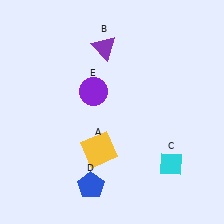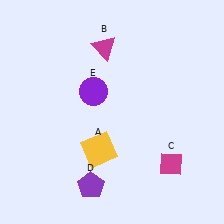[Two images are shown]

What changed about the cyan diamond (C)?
In Image 1, C is cyan. In Image 2, it changed to magenta.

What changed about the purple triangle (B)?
In Image 1, B is purple. In Image 2, it changed to magenta.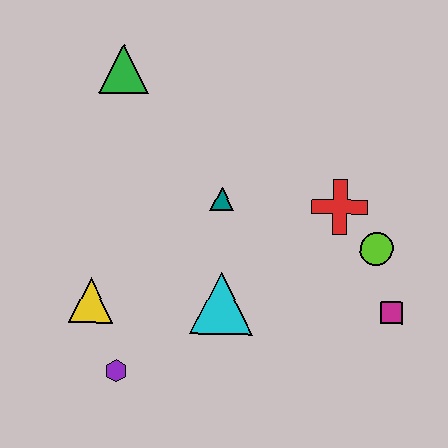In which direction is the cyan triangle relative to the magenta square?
The cyan triangle is to the left of the magenta square.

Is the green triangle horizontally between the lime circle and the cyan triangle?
No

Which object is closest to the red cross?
The lime circle is closest to the red cross.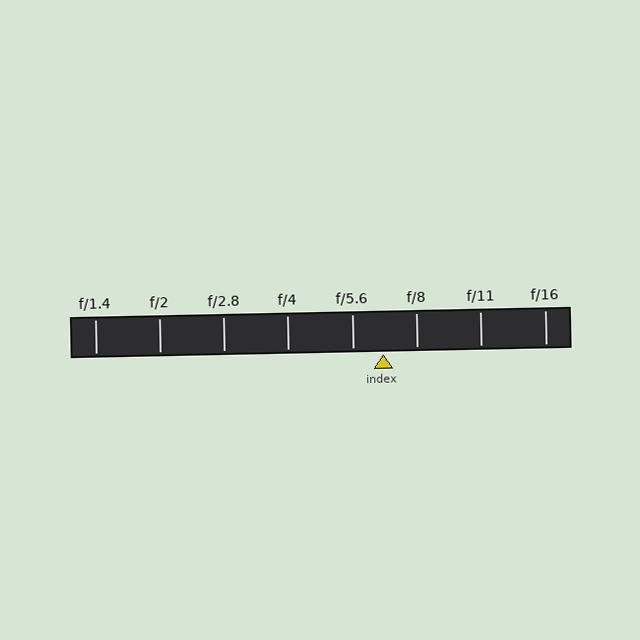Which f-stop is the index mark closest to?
The index mark is closest to f/5.6.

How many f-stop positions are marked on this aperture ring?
There are 8 f-stop positions marked.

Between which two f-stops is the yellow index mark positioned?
The index mark is between f/5.6 and f/8.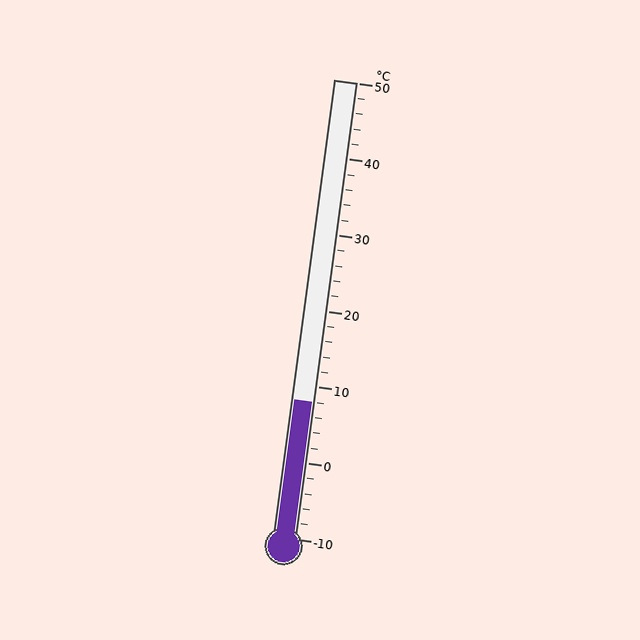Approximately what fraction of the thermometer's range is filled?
The thermometer is filled to approximately 30% of its range.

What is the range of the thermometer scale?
The thermometer scale ranges from -10°C to 50°C.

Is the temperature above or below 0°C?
The temperature is above 0°C.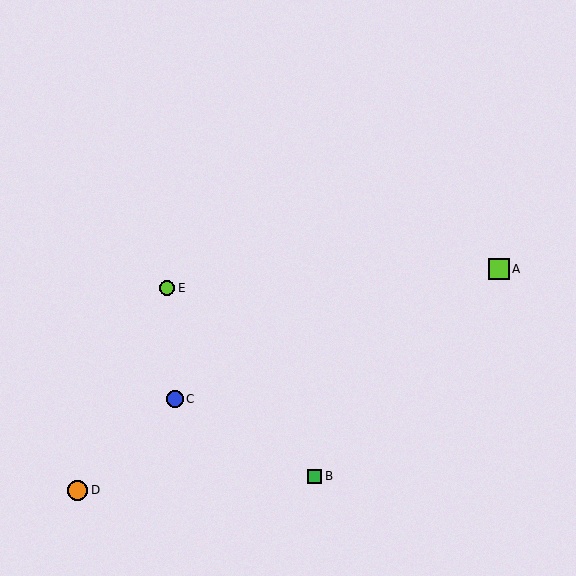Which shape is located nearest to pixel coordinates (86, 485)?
The orange circle (labeled D) at (78, 490) is nearest to that location.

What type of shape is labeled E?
Shape E is a lime circle.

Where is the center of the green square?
The center of the green square is at (315, 476).